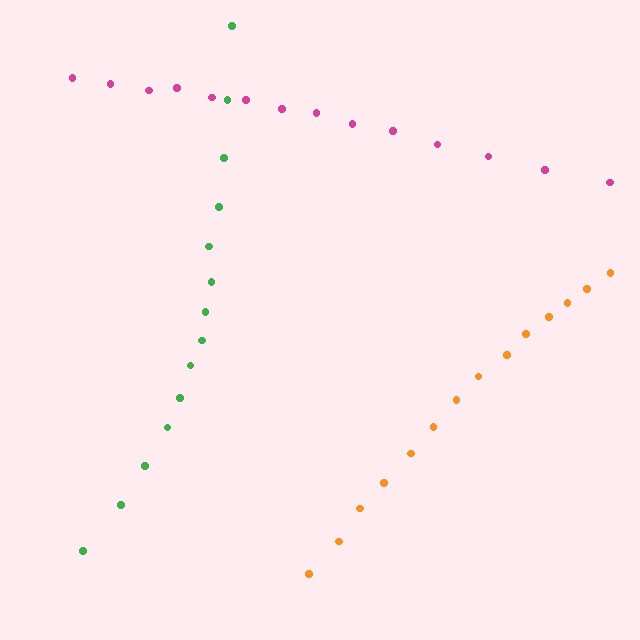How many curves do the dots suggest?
There are 3 distinct paths.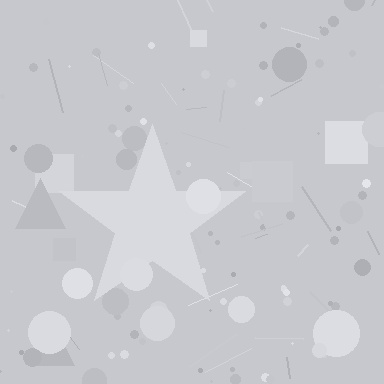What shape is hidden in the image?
A star is hidden in the image.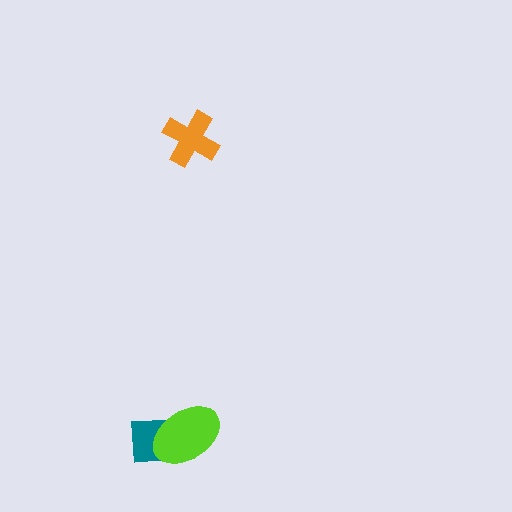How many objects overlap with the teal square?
1 object overlaps with the teal square.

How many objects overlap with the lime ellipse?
1 object overlaps with the lime ellipse.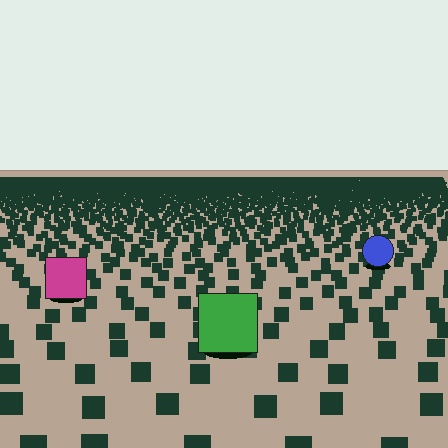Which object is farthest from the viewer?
The blue circle is farthest from the viewer. It appears smaller and the ground texture around it is denser.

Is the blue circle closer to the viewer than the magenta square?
No. The magenta square is closer — you can tell from the texture gradient: the ground texture is coarser near it.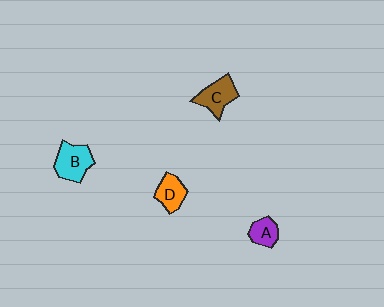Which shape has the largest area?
Shape B (cyan).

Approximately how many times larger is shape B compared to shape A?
Approximately 1.8 times.